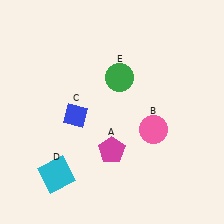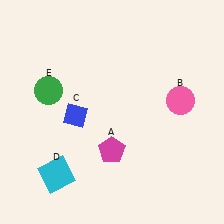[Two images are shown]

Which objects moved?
The objects that moved are: the pink circle (B), the green circle (E).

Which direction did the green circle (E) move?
The green circle (E) moved left.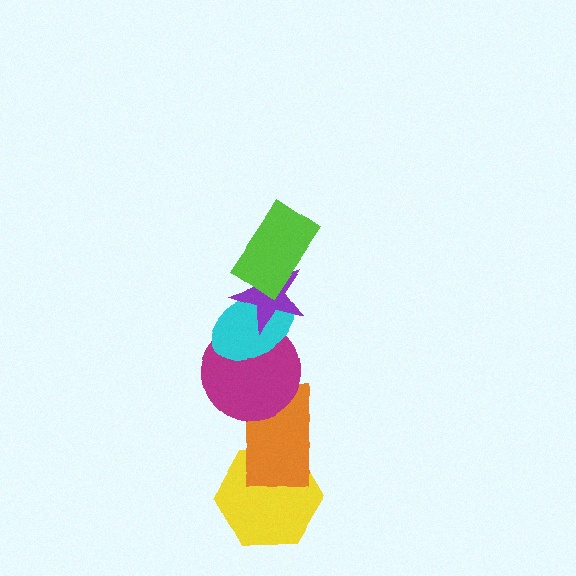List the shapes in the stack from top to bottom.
From top to bottom: the lime rectangle, the purple star, the cyan ellipse, the magenta circle, the orange rectangle, the yellow hexagon.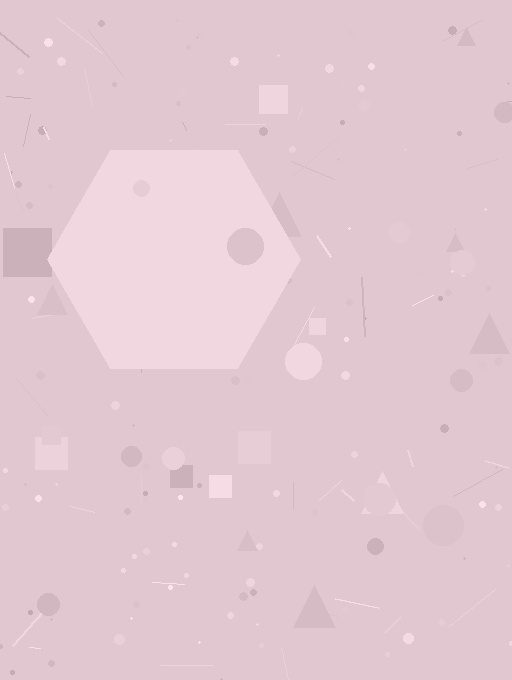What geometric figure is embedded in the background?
A hexagon is embedded in the background.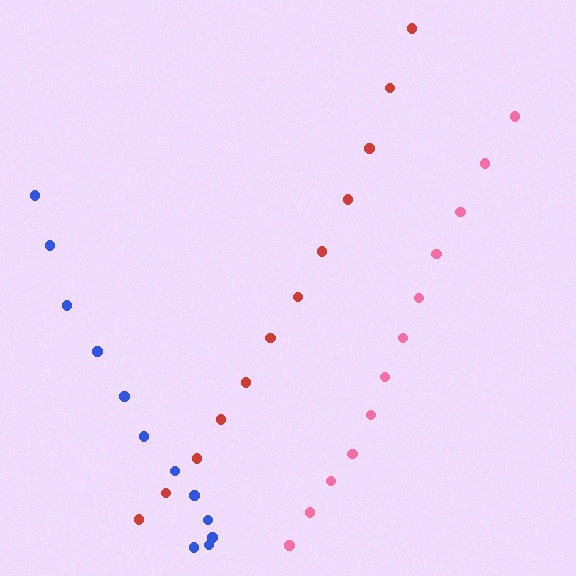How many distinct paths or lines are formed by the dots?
There are 3 distinct paths.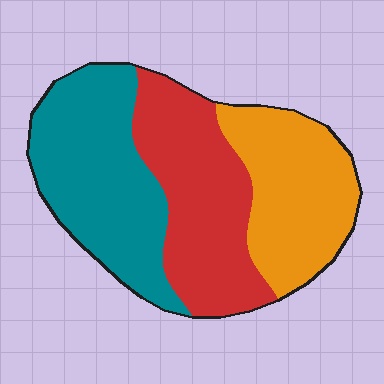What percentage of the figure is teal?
Teal covers 37% of the figure.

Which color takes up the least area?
Orange, at roughly 30%.